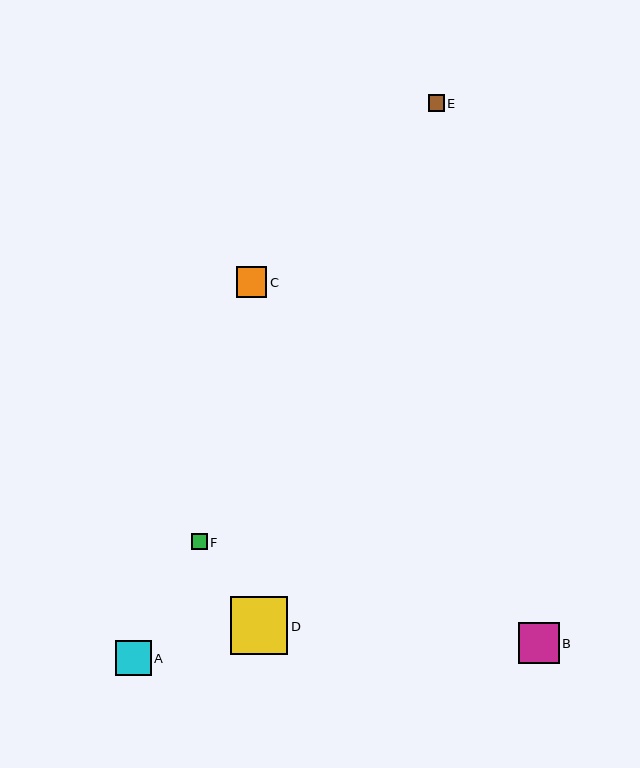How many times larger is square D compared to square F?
Square D is approximately 3.5 times the size of square F.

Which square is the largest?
Square D is the largest with a size of approximately 57 pixels.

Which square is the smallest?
Square E is the smallest with a size of approximately 16 pixels.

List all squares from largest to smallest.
From largest to smallest: D, B, A, C, F, E.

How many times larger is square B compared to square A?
Square B is approximately 1.1 times the size of square A.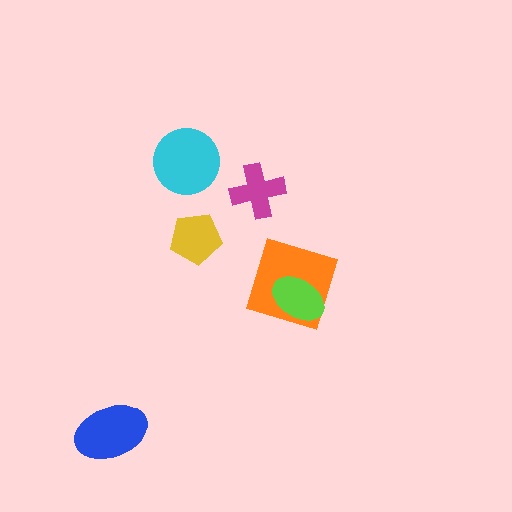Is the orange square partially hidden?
Yes, it is partially covered by another shape.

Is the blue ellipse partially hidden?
No, no other shape covers it.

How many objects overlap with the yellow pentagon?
0 objects overlap with the yellow pentagon.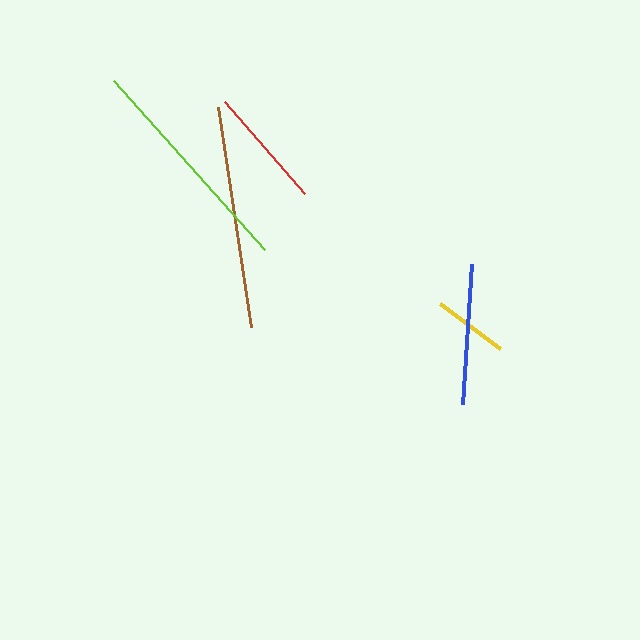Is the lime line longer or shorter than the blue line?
The lime line is longer than the blue line.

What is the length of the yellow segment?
The yellow segment is approximately 75 pixels long.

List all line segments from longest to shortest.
From longest to shortest: lime, brown, blue, red, yellow.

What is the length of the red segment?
The red segment is approximately 121 pixels long.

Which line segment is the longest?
The lime line is the longest at approximately 226 pixels.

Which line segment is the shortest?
The yellow line is the shortest at approximately 75 pixels.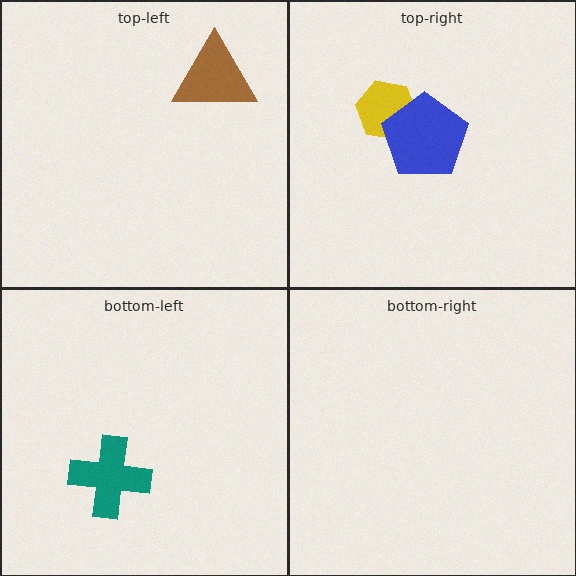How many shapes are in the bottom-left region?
1.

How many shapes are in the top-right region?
2.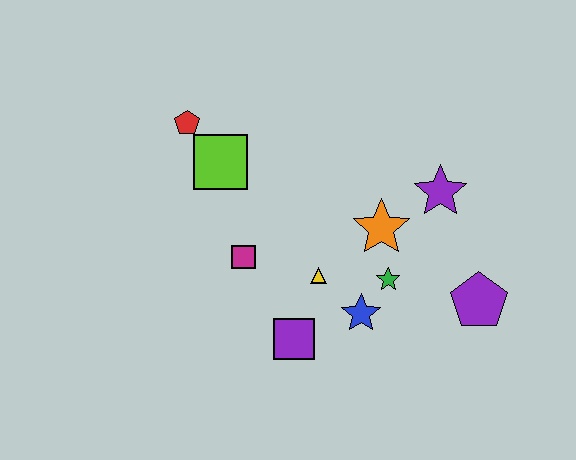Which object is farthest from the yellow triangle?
The red pentagon is farthest from the yellow triangle.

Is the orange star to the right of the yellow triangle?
Yes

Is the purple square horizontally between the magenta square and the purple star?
Yes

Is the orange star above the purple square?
Yes